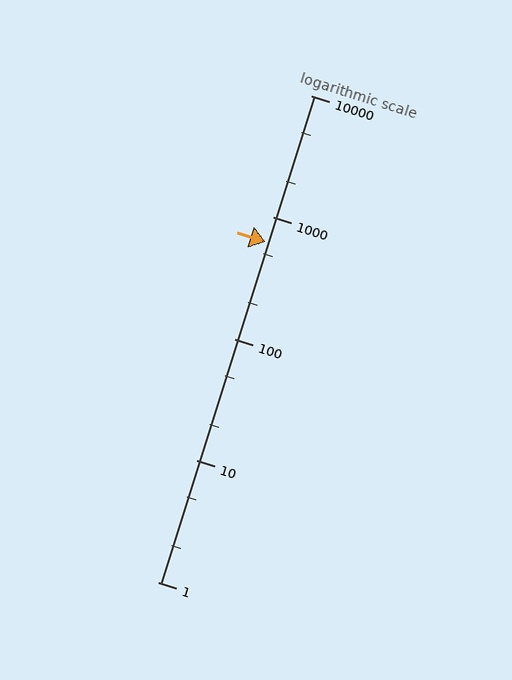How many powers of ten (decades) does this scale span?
The scale spans 4 decades, from 1 to 10000.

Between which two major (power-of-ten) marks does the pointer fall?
The pointer is between 100 and 1000.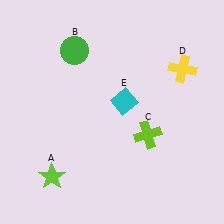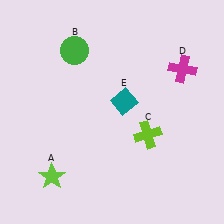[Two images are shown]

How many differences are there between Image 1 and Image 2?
There are 2 differences between the two images.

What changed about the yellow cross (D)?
In Image 1, D is yellow. In Image 2, it changed to magenta.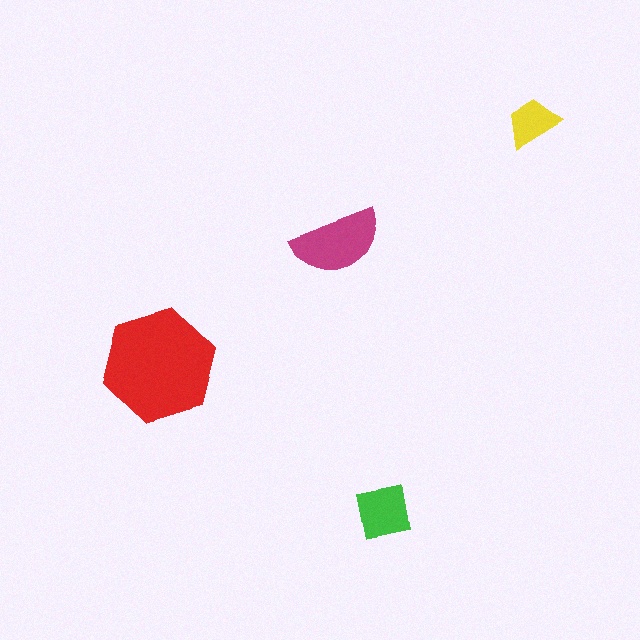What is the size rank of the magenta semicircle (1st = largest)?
2nd.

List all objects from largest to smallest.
The red hexagon, the magenta semicircle, the green square, the yellow trapezoid.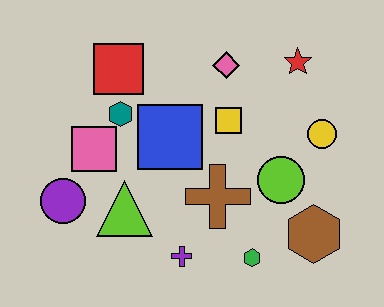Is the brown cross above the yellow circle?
No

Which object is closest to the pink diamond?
The yellow square is closest to the pink diamond.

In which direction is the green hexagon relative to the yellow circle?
The green hexagon is below the yellow circle.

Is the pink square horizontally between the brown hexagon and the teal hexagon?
No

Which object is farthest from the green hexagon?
The red square is farthest from the green hexagon.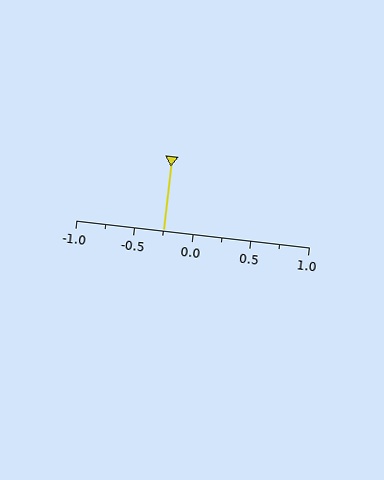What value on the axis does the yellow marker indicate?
The marker indicates approximately -0.25.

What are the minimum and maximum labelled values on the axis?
The axis runs from -1.0 to 1.0.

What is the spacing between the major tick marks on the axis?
The major ticks are spaced 0.5 apart.